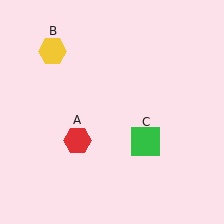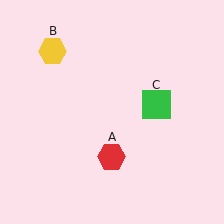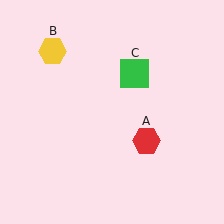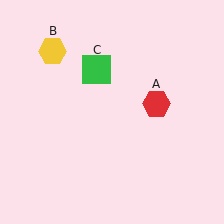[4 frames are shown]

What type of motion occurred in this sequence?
The red hexagon (object A), green square (object C) rotated counterclockwise around the center of the scene.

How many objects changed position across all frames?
2 objects changed position: red hexagon (object A), green square (object C).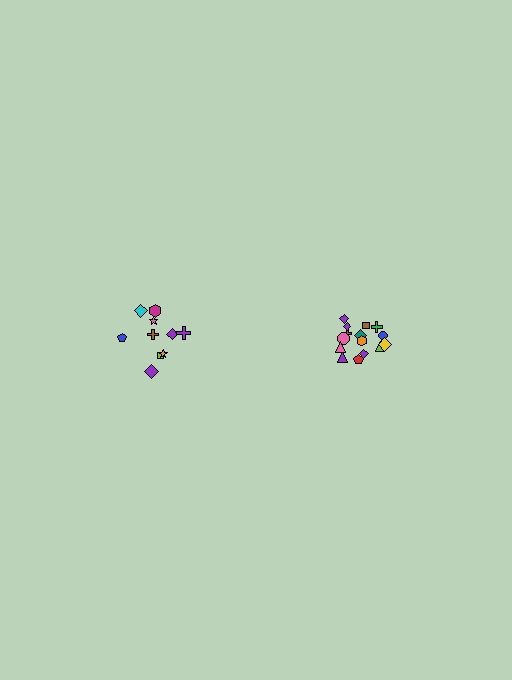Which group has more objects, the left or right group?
The right group.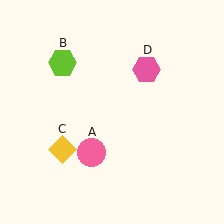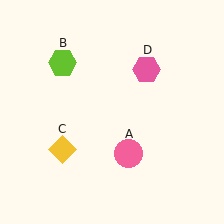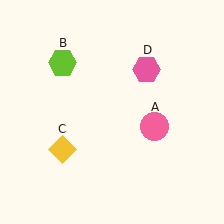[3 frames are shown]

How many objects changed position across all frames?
1 object changed position: pink circle (object A).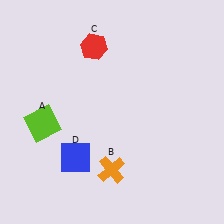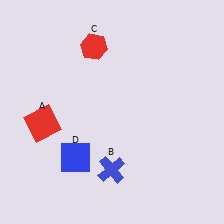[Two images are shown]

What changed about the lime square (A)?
In Image 1, A is lime. In Image 2, it changed to red.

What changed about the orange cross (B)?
In Image 1, B is orange. In Image 2, it changed to blue.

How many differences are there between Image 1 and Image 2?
There are 2 differences between the two images.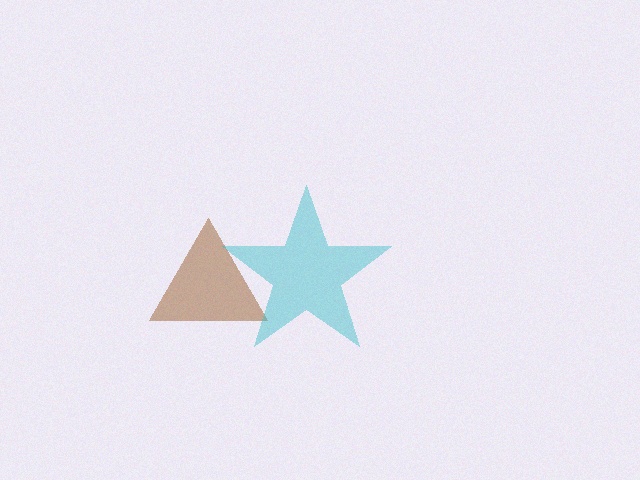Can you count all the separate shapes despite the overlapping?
Yes, there are 2 separate shapes.